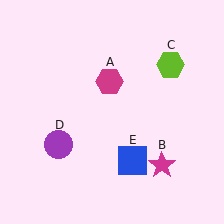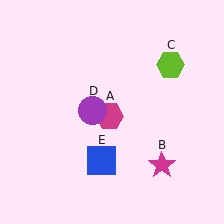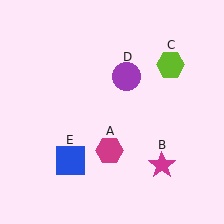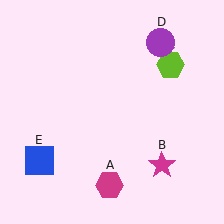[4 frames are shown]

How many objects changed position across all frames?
3 objects changed position: magenta hexagon (object A), purple circle (object D), blue square (object E).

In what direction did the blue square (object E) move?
The blue square (object E) moved left.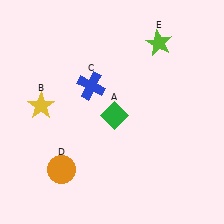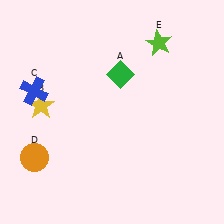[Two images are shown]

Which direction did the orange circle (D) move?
The orange circle (D) moved left.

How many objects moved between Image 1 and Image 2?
3 objects moved between the two images.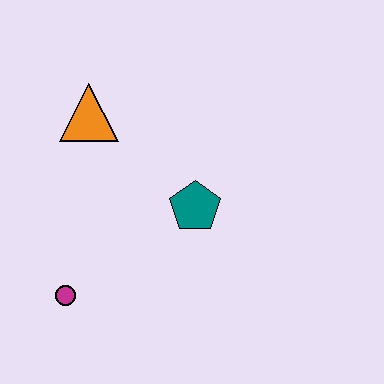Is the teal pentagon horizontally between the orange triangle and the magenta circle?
No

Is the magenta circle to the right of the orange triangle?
No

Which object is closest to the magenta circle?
The teal pentagon is closest to the magenta circle.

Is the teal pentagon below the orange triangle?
Yes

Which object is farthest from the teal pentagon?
The magenta circle is farthest from the teal pentagon.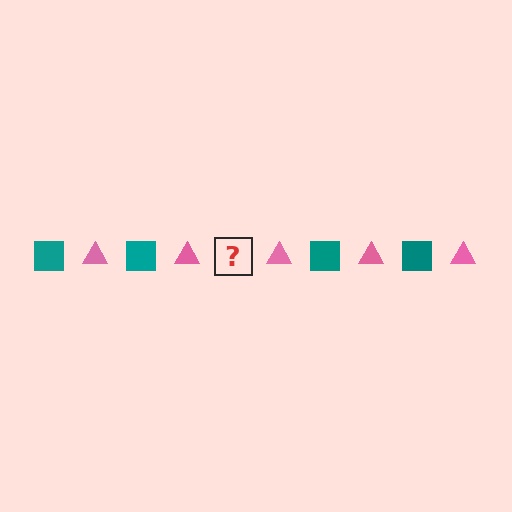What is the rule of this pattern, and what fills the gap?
The rule is that the pattern alternates between teal square and pink triangle. The gap should be filled with a teal square.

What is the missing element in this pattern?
The missing element is a teal square.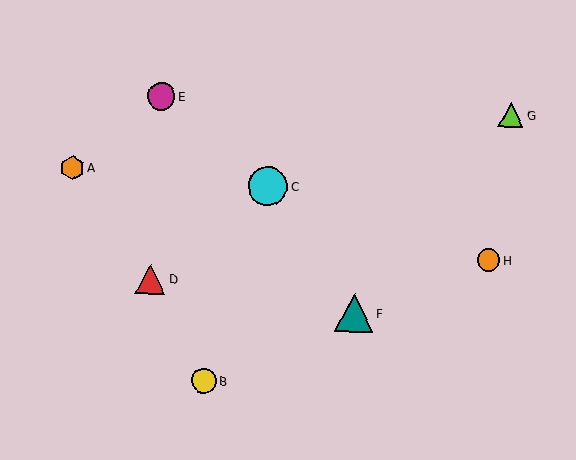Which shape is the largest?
The cyan circle (labeled C) is the largest.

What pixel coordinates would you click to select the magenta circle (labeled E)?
Click at (161, 96) to select the magenta circle E.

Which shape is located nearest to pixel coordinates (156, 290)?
The red triangle (labeled D) at (151, 279) is nearest to that location.